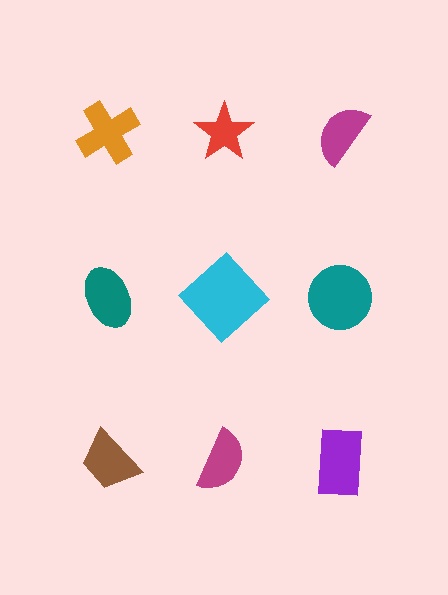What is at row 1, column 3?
A magenta semicircle.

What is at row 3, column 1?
A brown trapezoid.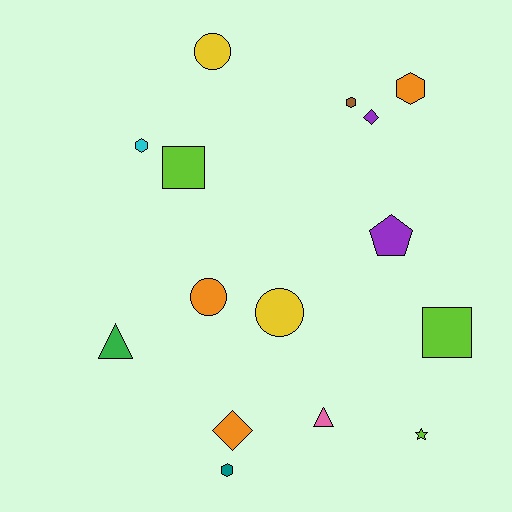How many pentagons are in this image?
There is 1 pentagon.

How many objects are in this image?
There are 15 objects.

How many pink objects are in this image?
There is 1 pink object.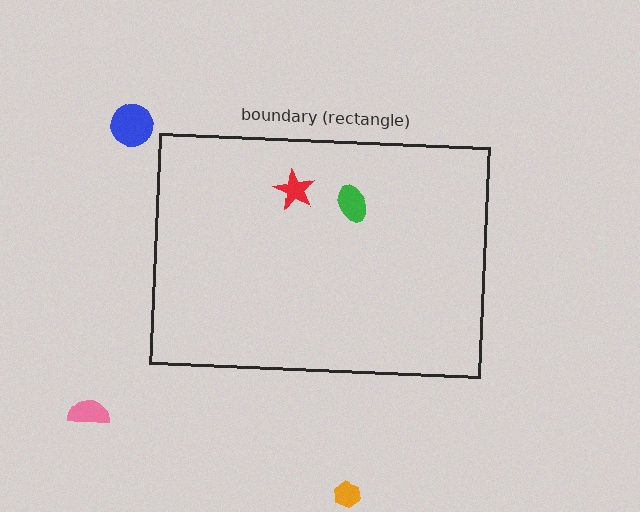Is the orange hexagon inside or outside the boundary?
Outside.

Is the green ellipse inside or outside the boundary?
Inside.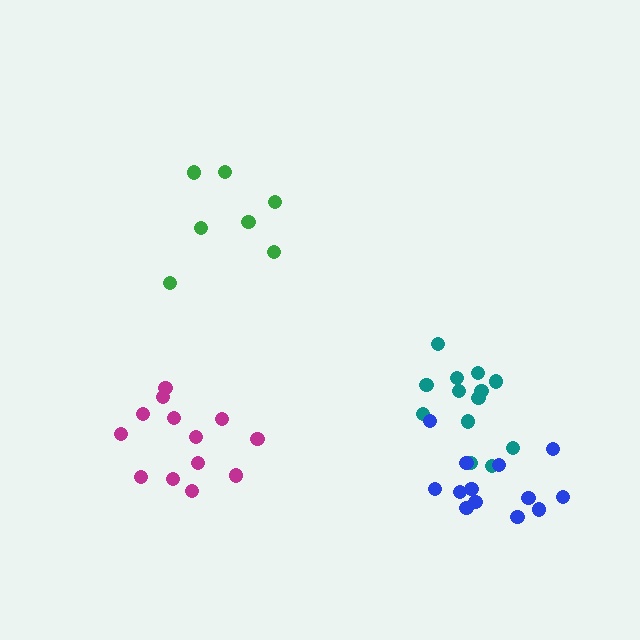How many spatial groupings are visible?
There are 4 spatial groupings.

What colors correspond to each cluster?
The clusters are colored: teal, green, magenta, blue.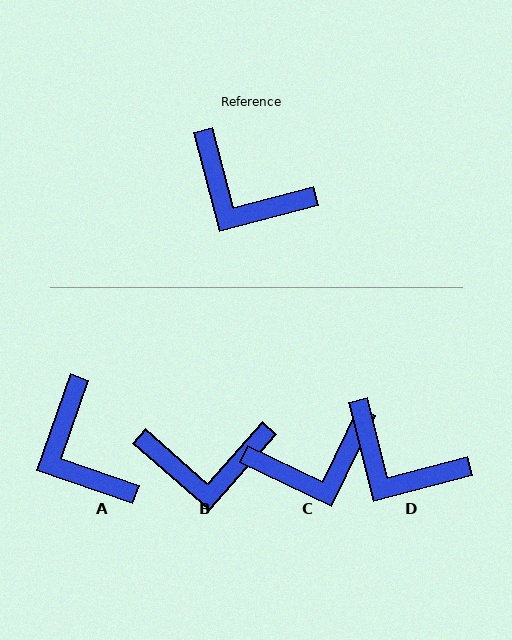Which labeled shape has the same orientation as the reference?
D.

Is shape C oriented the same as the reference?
No, it is off by about 50 degrees.